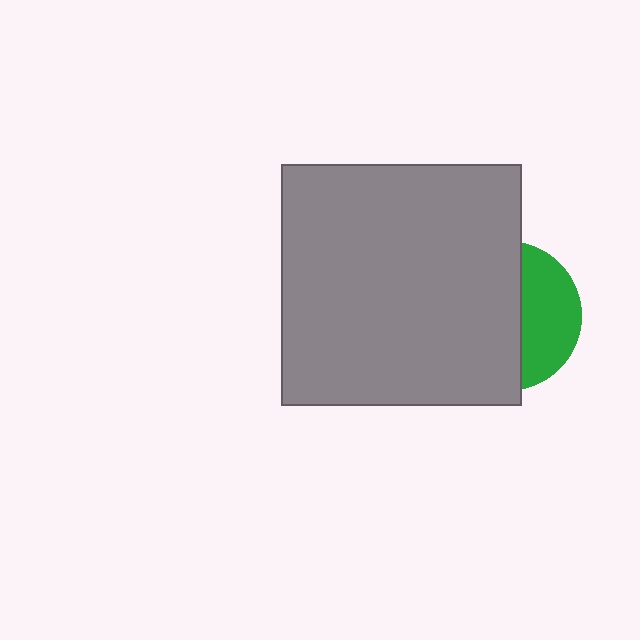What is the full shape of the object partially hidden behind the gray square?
The partially hidden object is a green circle.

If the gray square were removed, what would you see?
You would see the complete green circle.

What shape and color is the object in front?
The object in front is a gray square.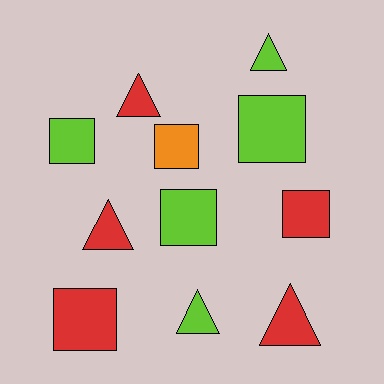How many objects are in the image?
There are 11 objects.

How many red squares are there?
There are 2 red squares.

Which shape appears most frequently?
Square, with 6 objects.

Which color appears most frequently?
Red, with 5 objects.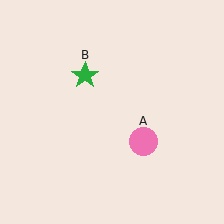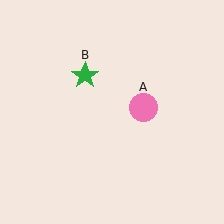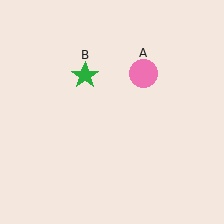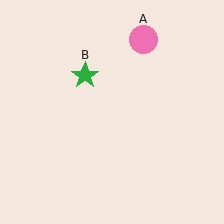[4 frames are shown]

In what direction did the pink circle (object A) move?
The pink circle (object A) moved up.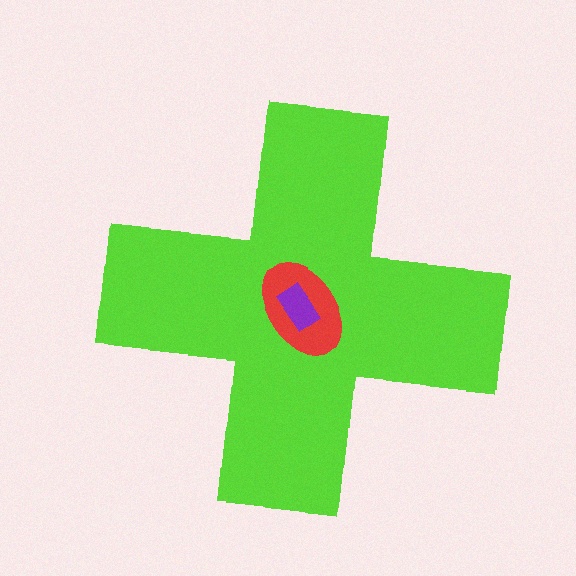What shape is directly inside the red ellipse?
The purple rectangle.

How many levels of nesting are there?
3.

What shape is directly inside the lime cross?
The red ellipse.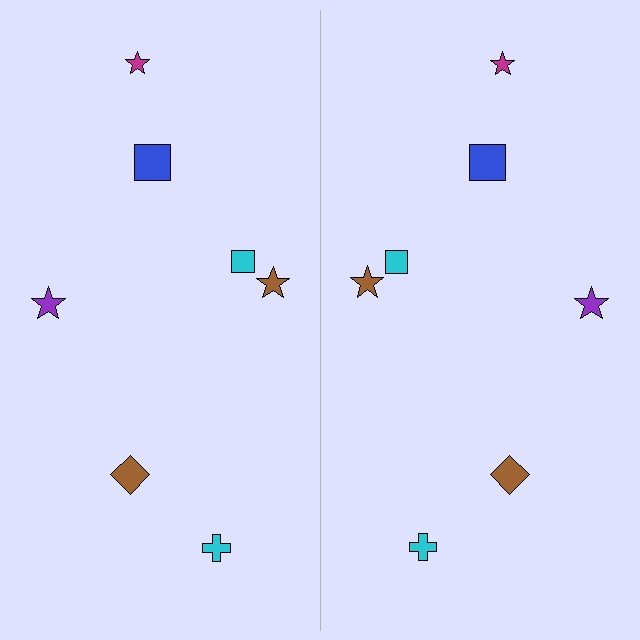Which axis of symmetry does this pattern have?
The pattern has a vertical axis of symmetry running through the center of the image.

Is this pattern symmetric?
Yes, this pattern has bilateral (reflection) symmetry.